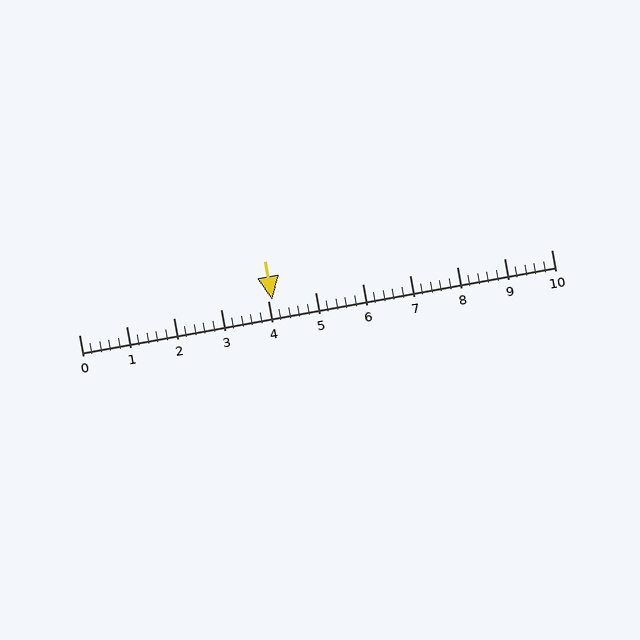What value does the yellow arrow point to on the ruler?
The yellow arrow points to approximately 4.1.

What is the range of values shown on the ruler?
The ruler shows values from 0 to 10.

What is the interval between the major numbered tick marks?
The major tick marks are spaced 1 units apart.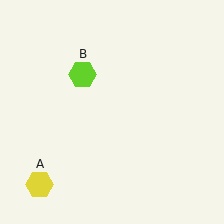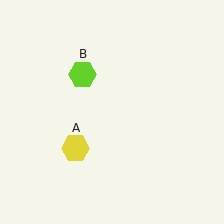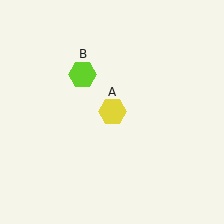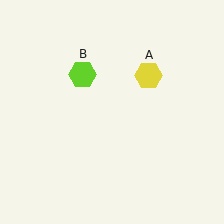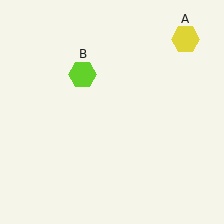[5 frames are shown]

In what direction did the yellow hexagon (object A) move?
The yellow hexagon (object A) moved up and to the right.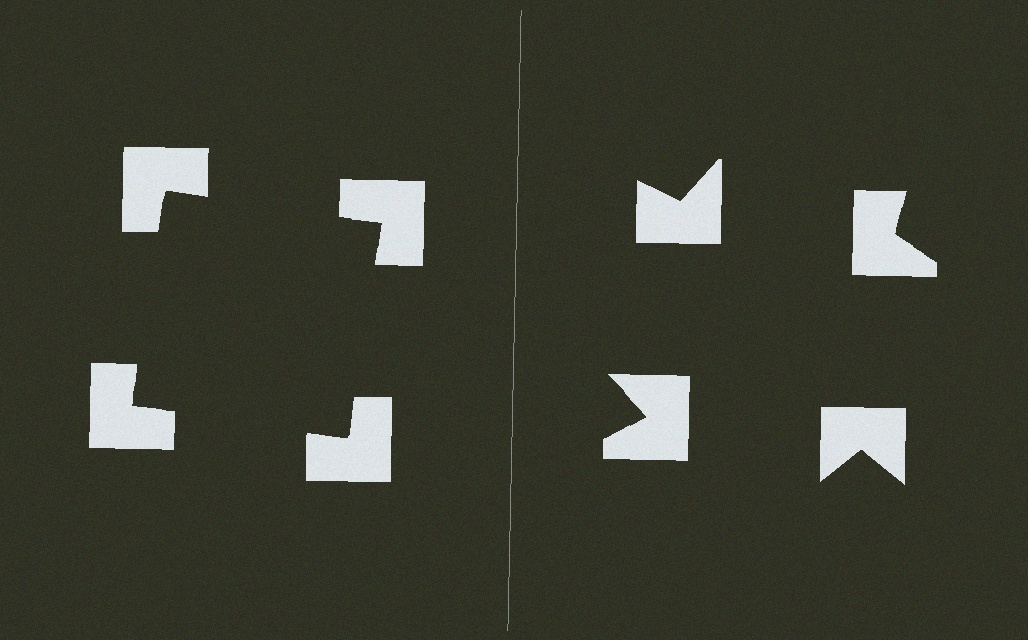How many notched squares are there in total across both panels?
8 — 4 on each side.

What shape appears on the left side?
An illusory square.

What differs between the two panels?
The notched squares are positioned identically on both sides; only the wedge orientations differ. On the left they align to a square; on the right they are misaligned.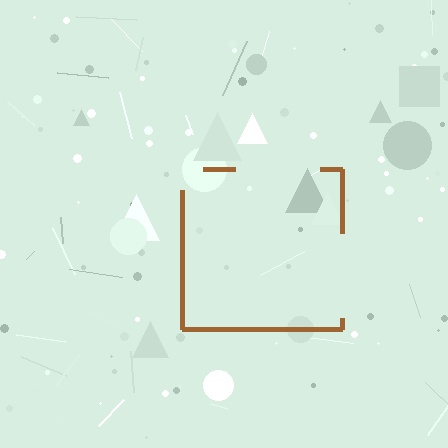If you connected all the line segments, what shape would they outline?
They would outline a square.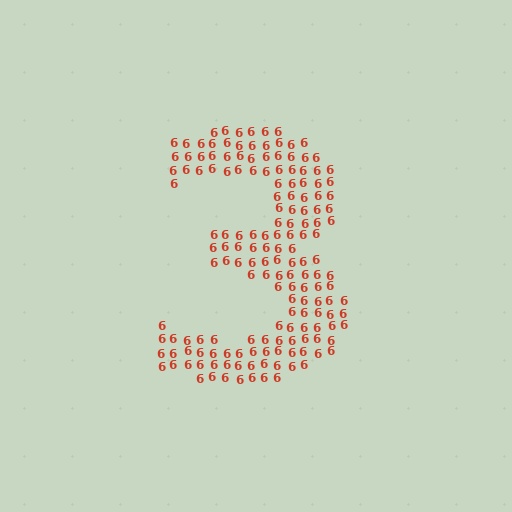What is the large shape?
The large shape is the digit 3.